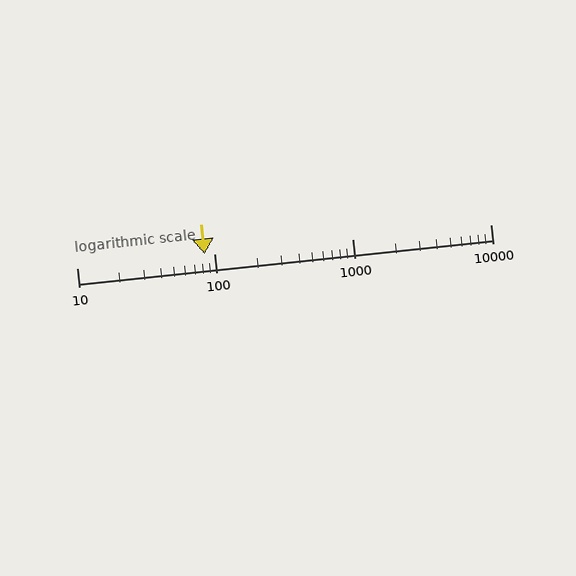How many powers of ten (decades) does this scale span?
The scale spans 3 decades, from 10 to 10000.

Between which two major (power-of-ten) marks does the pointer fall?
The pointer is between 10 and 100.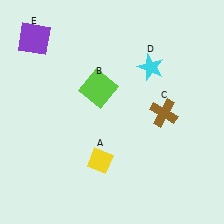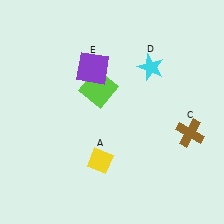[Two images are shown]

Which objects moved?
The objects that moved are: the brown cross (C), the purple square (E).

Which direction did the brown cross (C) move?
The brown cross (C) moved right.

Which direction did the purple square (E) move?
The purple square (E) moved right.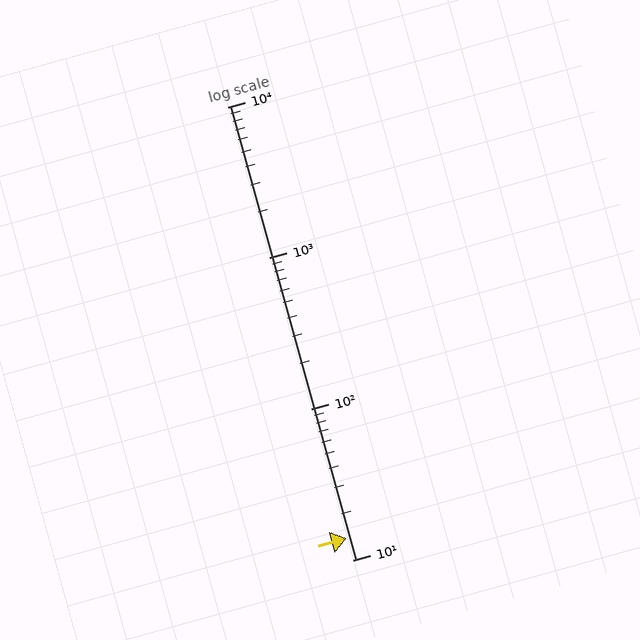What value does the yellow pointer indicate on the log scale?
The pointer indicates approximately 14.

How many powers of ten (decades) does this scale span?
The scale spans 3 decades, from 10 to 10000.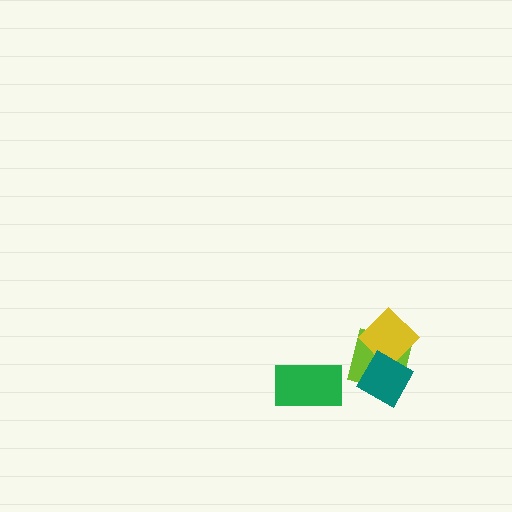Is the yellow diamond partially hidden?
Yes, it is partially covered by another shape.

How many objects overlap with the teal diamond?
2 objects overlap with the teal diamond.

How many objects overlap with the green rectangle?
0 objects overlap with the green rectangle.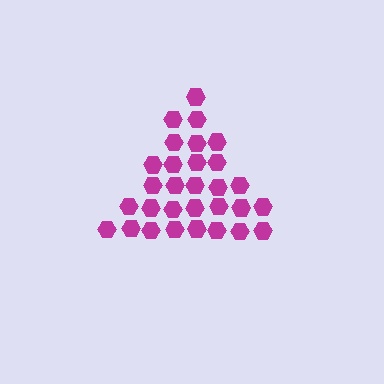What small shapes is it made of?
It is made of small hexagons.